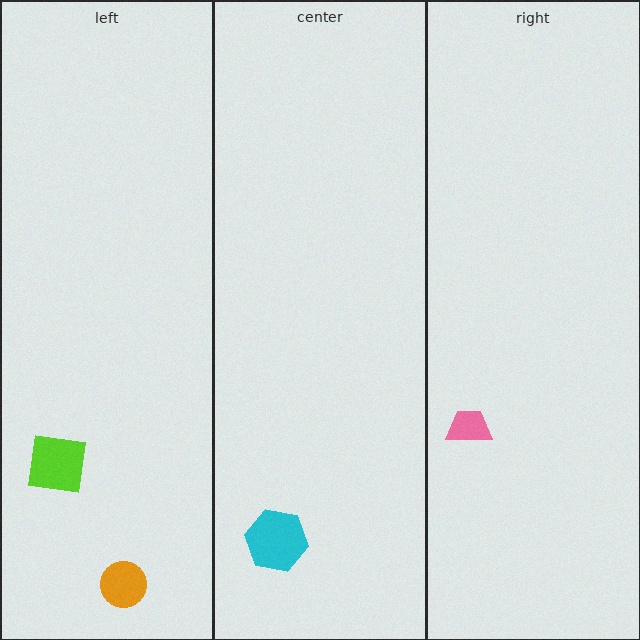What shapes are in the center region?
The cyan hexagon.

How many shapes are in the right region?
1.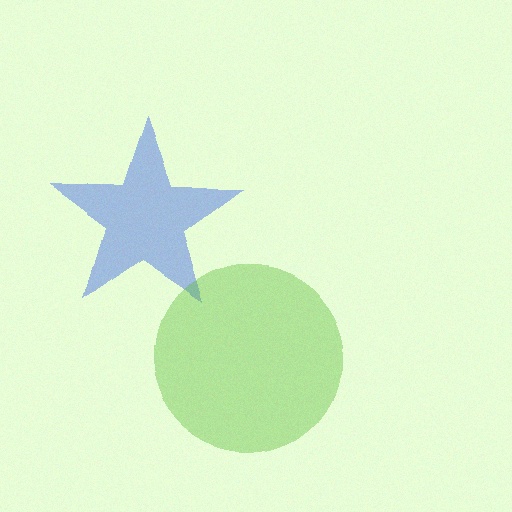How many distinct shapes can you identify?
There are 2 distinct shapes: a blue star, a lime circle.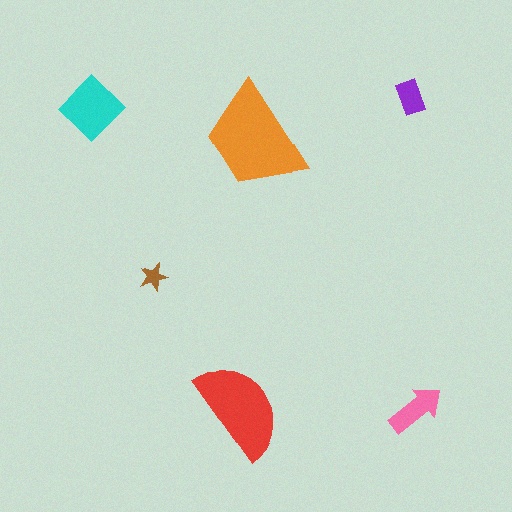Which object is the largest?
The orange trapezoid.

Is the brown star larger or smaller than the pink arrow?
Smaller.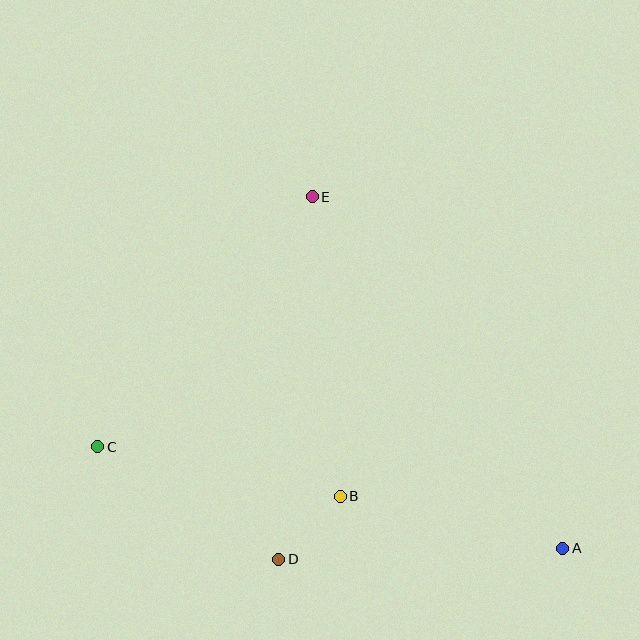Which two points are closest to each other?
Points B and D are closest to each other.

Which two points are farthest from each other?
Points A and C are farthest from each other.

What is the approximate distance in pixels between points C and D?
The distance between C and D is approximately 213 pixels.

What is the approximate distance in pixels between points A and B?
The distance between A and B is approximately 229 pixels.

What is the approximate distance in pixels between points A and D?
The distance between A and D is approximately 284 pixels.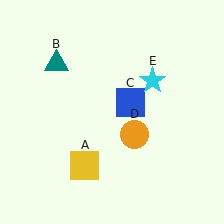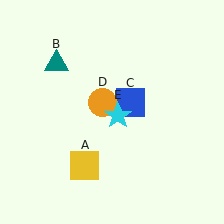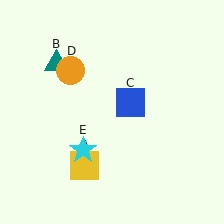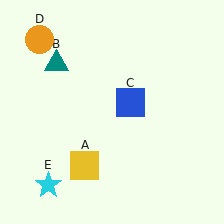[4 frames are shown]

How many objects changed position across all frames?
2 objects changed position: orange circle (object D), cyan star (object E).